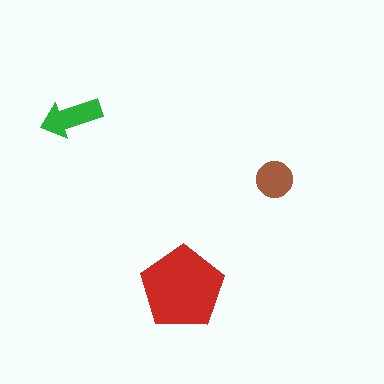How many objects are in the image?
There are 3 objects in the image.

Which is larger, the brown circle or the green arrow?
The green arrow.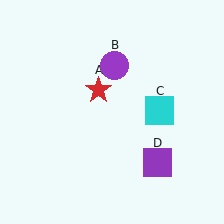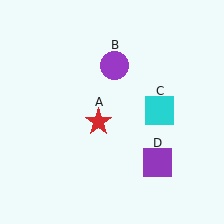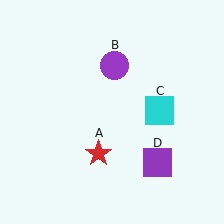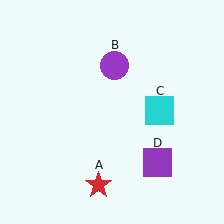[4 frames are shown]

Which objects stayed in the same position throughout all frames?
Purple circle (object B) and cyan square (object C) and purple square (object D) remained stationary.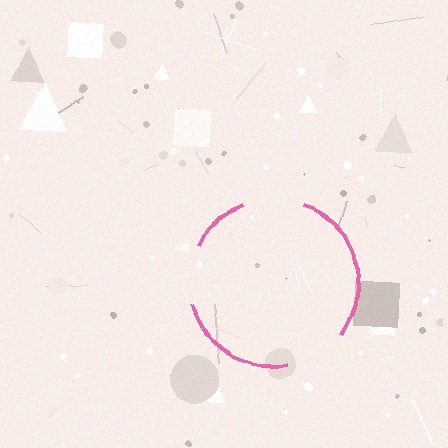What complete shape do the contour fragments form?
The contour fragments form a circle.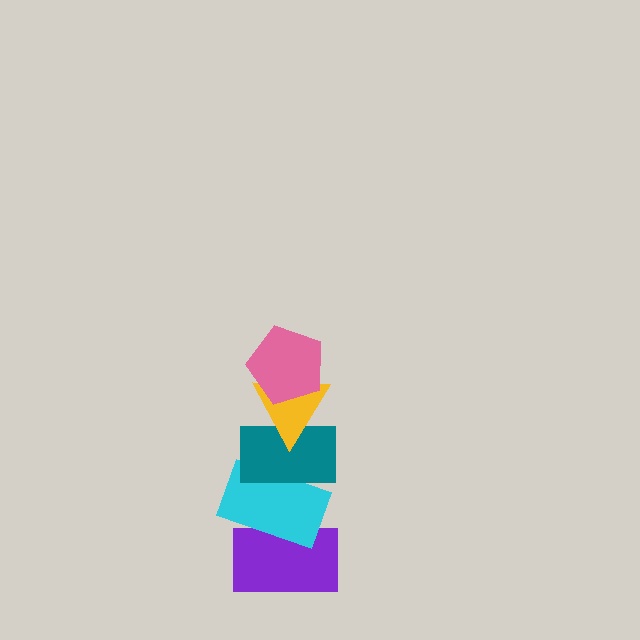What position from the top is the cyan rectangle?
The cyan rectangle is 4th from the top.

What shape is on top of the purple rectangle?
The cyan rectangle is on top of the purple rectangle.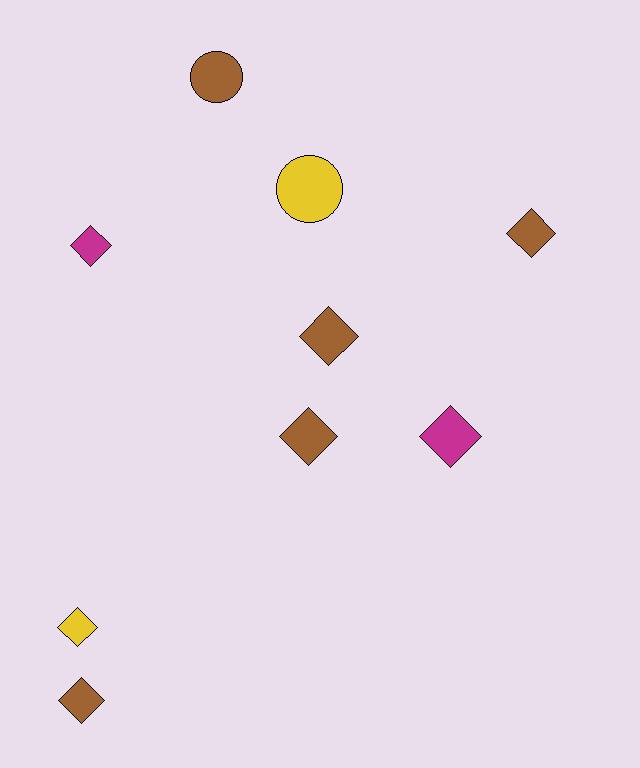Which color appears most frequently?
Brown, with 5 objects.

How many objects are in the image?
There are 9 objects.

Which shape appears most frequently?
Diamond, with 7 objects.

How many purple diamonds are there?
There are no purple diamonds.